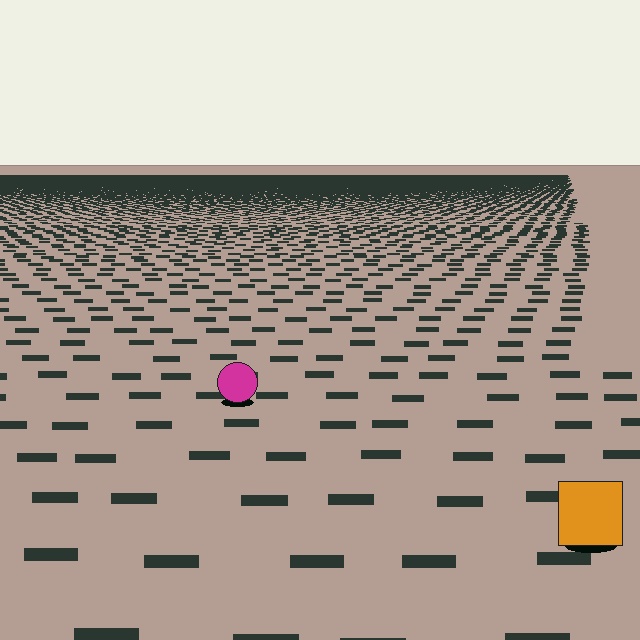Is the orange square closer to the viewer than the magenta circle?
Yes. The orange square is closer — you can tell from the texture gradient: the ground texture is coarser near it.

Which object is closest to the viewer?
The orange square is closest. The texture marks near it are larger and more spread out.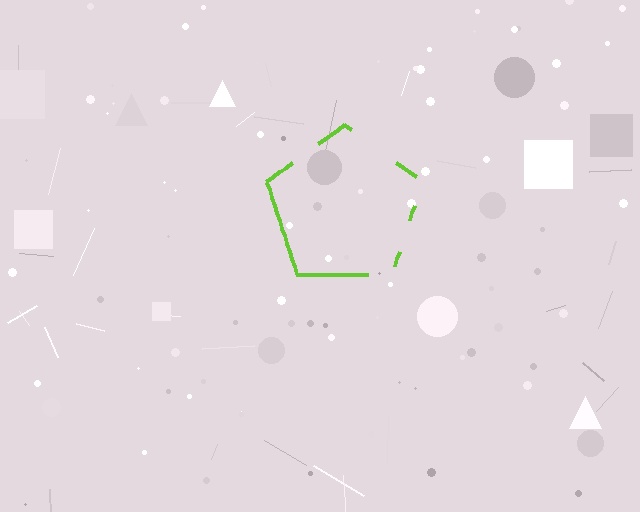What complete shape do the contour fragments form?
The contour fragments form a pentagon.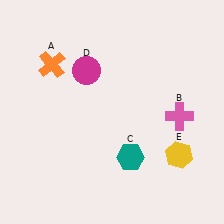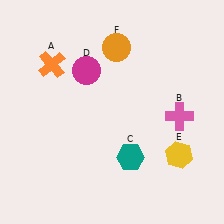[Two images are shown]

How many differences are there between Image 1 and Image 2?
There is 1 difference between the two images.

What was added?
An orange circle (F) was added in Image 2.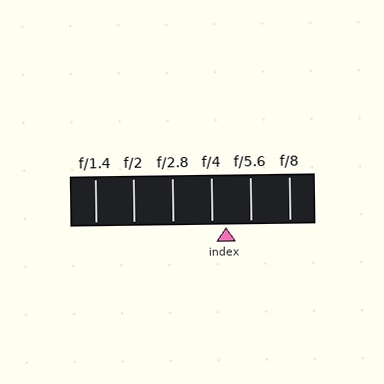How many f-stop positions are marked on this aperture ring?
There are 6 f-stop positions marked.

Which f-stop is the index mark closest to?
The index mark is closest to f/4.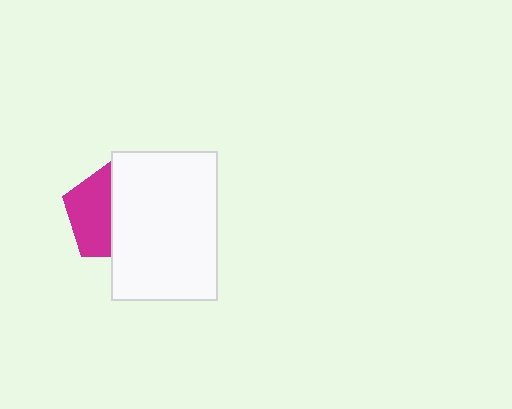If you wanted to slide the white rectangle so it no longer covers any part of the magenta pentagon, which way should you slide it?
Slide it right — that is the most direct way to separate the two shapes.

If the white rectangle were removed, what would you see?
You would see the complete magenta pentagon.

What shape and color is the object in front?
The object in front is a white rectangle.